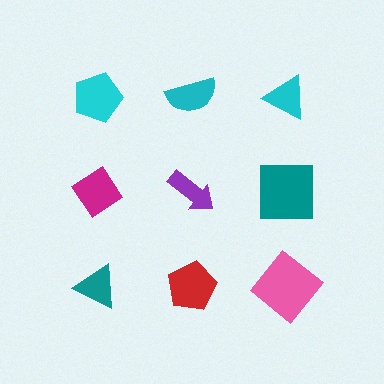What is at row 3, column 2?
A red pentagon.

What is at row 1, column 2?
A cyan semicircle.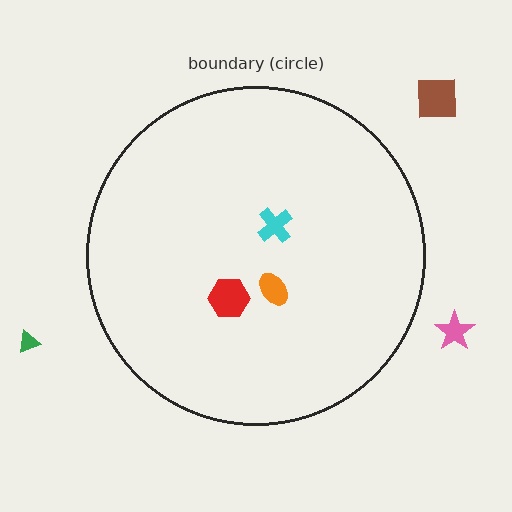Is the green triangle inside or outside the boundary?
Outside.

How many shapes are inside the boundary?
3 inside, 3 outside.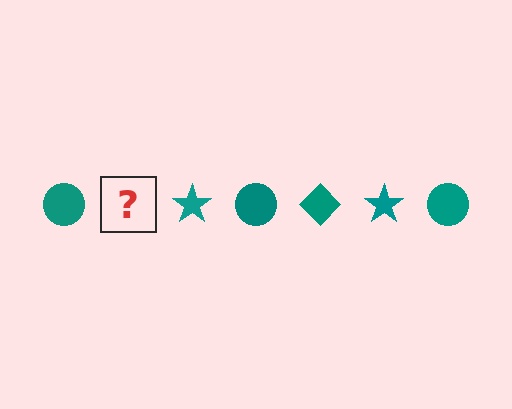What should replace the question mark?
The question mark should be replaced with a teal diamond.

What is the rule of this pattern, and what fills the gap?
The rule is that the pattern cycles through circle, diamond, star shapes in teal. The gap should be filled with a teal diamond.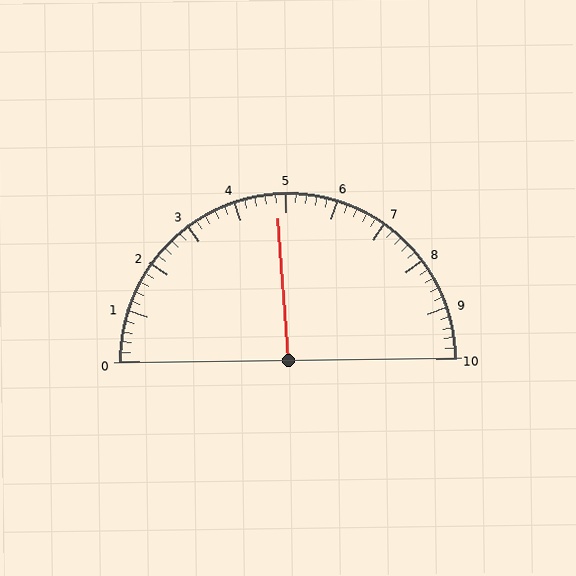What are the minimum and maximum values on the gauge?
The gauge ranges from 0 to 10.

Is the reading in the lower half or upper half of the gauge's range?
The reading is in the lower half of the range (0 to 10).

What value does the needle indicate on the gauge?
The needle indicates approximately 4.8.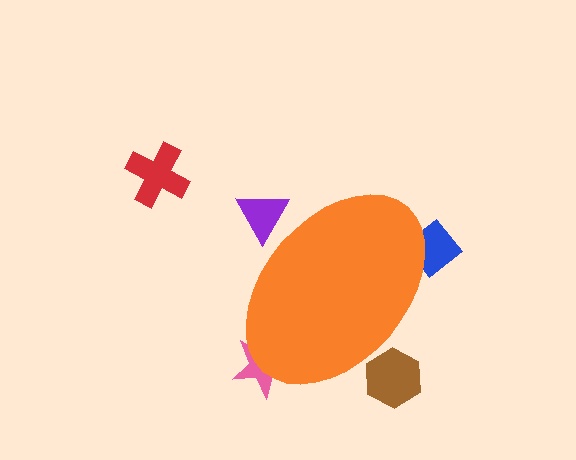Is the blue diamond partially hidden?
Yes, the blue diamond is partially hidden behind the orange ellipse.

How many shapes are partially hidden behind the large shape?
4 shapes are partially hidden.